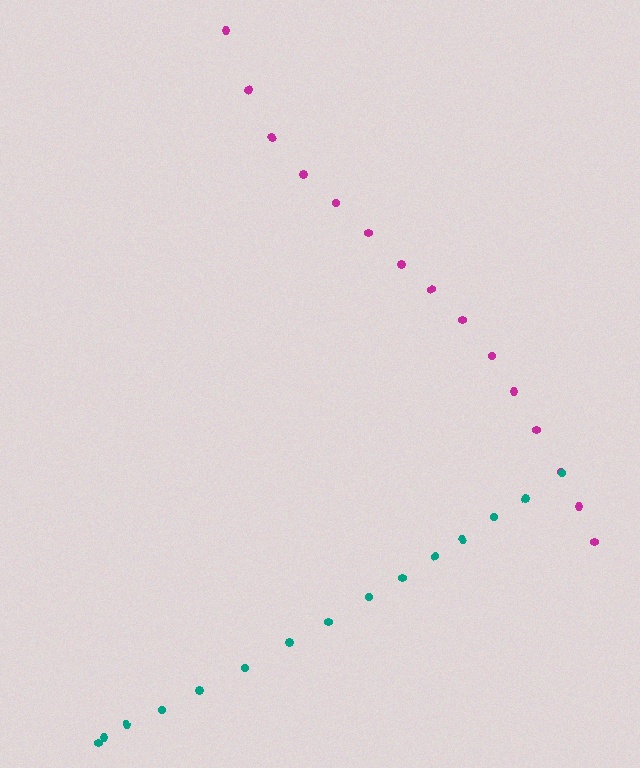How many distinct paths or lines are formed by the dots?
There are 2 distinct paths.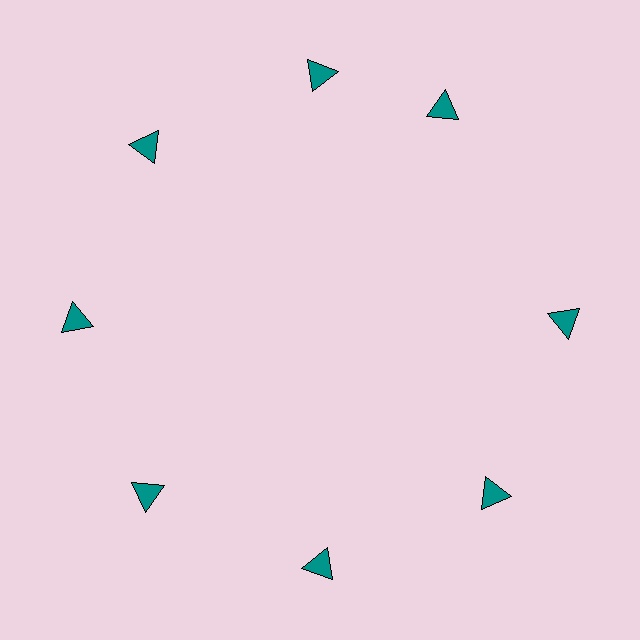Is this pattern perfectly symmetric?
No. The 8 teal triangles are arranged in a ring, but one element near the 2 o'clock position is rotated out of alignment along the ring, breaking the 8-fold rotational symmetry.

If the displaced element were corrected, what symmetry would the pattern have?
It would have 8-fold rotational symmetry — the pattern would map onto itself every 45 degrees.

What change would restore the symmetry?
The symmetry would be restored by rotating it back into even spacing with its neighbors so that all 8 triangles sit at equal angles and equal distance from the center.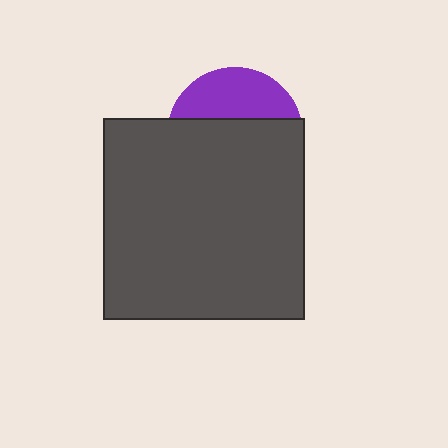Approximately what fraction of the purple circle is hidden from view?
Roughly 66% of the purple circle is hidden behind the dark gray square.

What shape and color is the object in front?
The object in front is a dark gray square.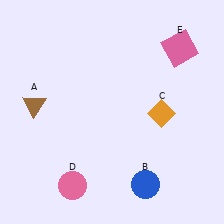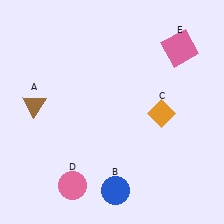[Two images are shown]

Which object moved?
The blue circle (B) moved left.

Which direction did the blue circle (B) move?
The blue circle (B) moved left.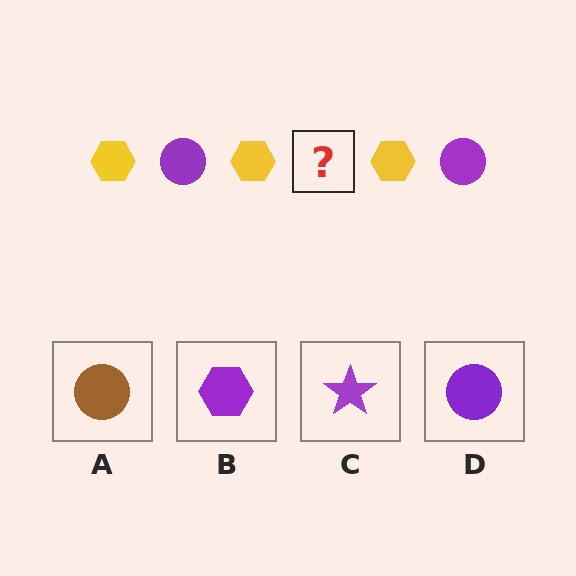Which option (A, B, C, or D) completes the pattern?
D.